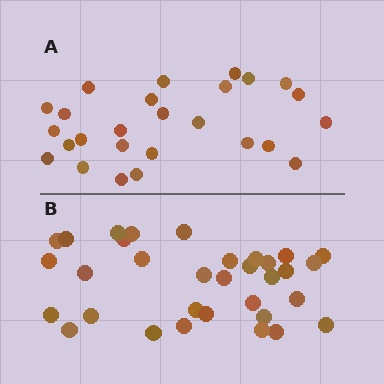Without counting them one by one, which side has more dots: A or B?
Region B (the bottom region) has more dots.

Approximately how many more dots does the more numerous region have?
Region B has roughly 8 or so more dots than region A.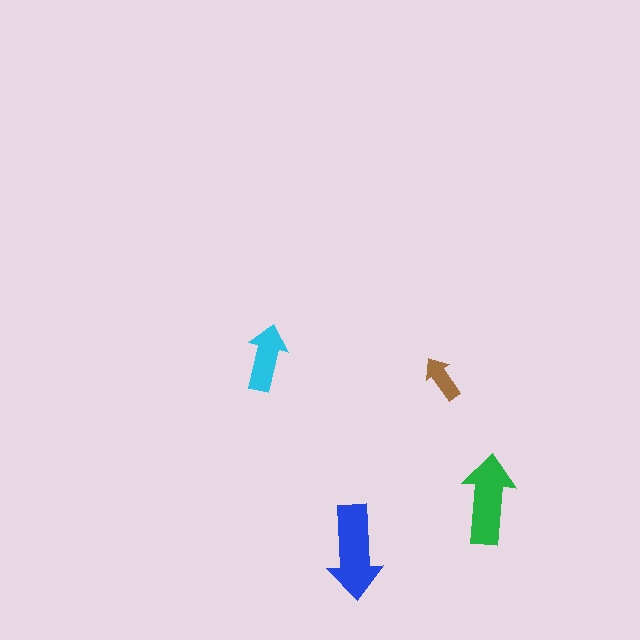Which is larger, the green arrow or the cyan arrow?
The green one.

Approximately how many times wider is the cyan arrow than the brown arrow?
About 1.5 times wider.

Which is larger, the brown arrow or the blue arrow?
The blue one.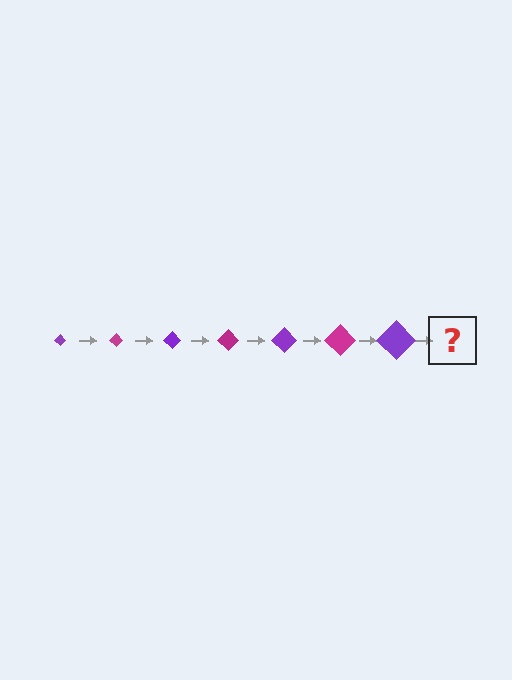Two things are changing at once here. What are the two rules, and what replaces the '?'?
The two rules are that the diamond grows larger each step and the color cycles through purple and magenta. The '?' should be a magenta diamond, larger than the previous one.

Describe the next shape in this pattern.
It should be a magenta diamond, larger than the previous one.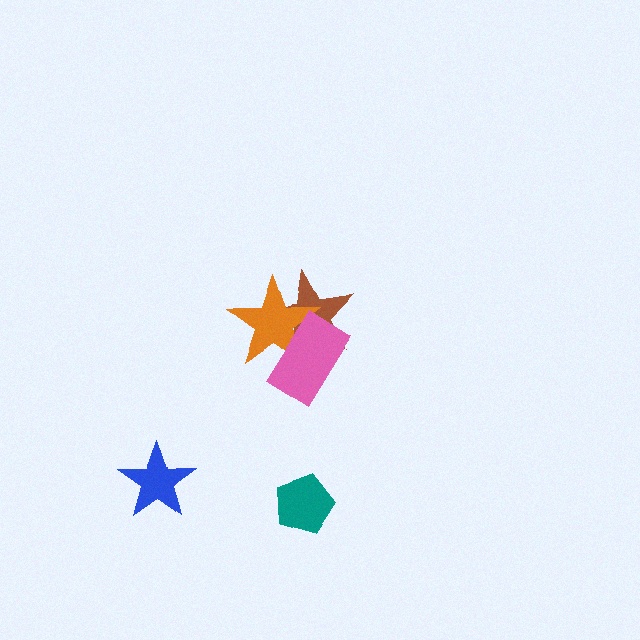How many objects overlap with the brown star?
2 objects overlap with the brown star.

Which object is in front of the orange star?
The pink rectangle is in front of the orange star.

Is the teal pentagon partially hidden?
No, no other shape covers it.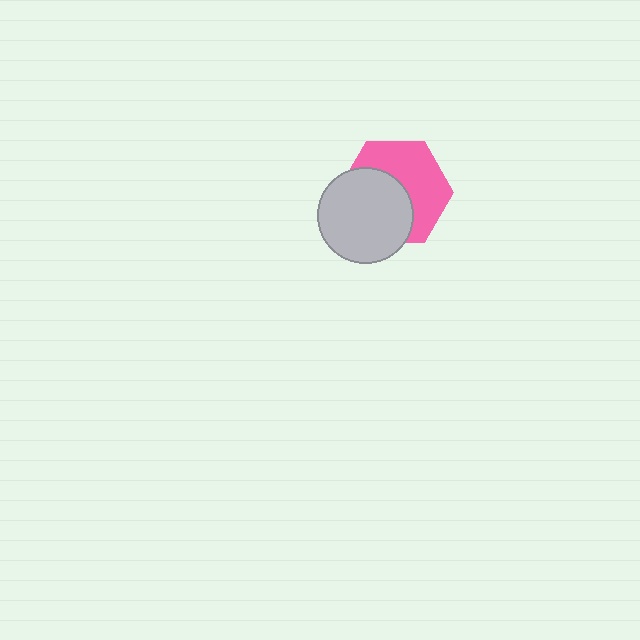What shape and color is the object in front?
The object in front is a light gray circle.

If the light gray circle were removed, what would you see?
You would see the complete pink hexagon.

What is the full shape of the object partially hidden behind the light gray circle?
The partially hidden object is a pink hexagon.